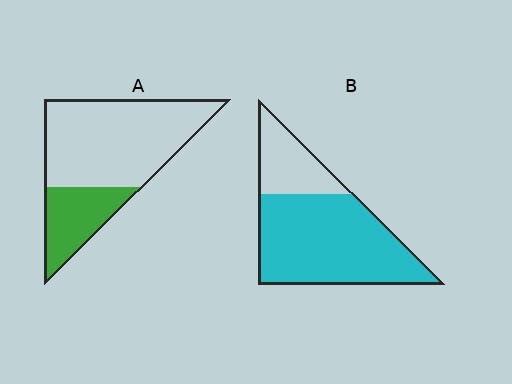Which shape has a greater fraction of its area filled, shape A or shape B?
Shape B.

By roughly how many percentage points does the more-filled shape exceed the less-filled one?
By roughly 45 percentage points (B over A).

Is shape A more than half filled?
No.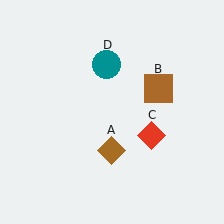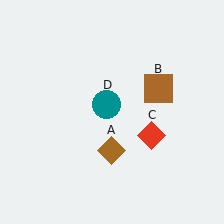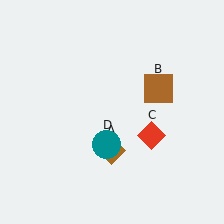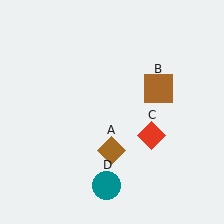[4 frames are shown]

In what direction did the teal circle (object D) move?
The teal circle (object D) moved down.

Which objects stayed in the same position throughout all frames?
Brown diamond (object A) and brown square (object B) and red diamond (object C) remained stationary.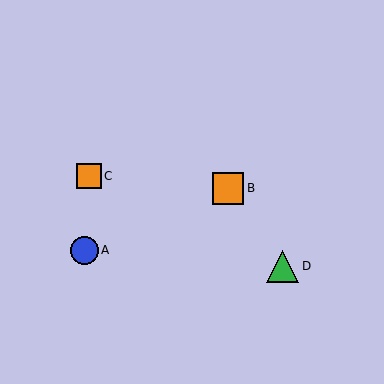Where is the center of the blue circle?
The center of the blue circle is at (84, 250).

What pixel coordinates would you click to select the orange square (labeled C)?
Click at (89, 176) to select the orange square C.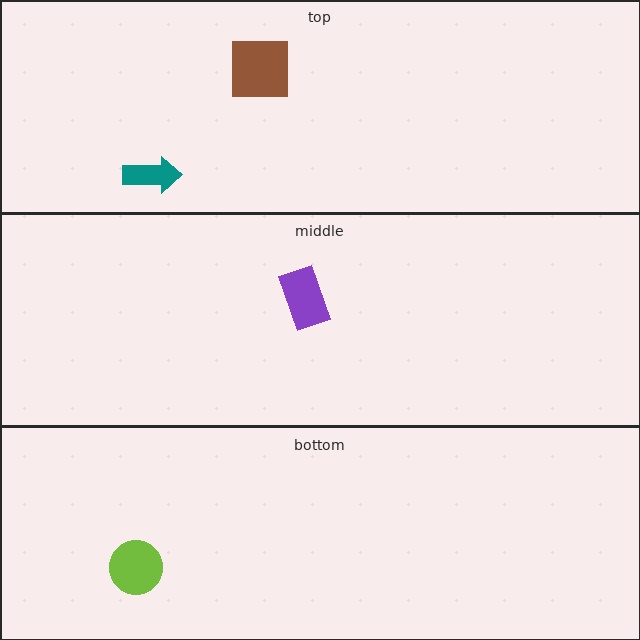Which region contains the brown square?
The top region.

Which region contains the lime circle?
The bottom region.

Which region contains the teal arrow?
The top region.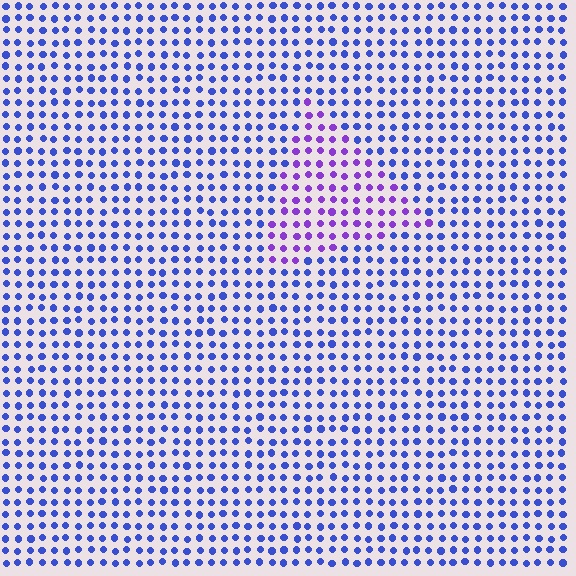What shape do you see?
I see a triangle.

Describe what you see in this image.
The image is filled with small blue elements in a uniform arrangement. A triangle-shaped region is visible where the elements are tinted to a slightly different hue, forming a subtle color boundary.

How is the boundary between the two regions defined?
The boundary is defined purely by a slight shift in hue (about 41 degrees). Spacing, size, and orientation are identical on both sides.